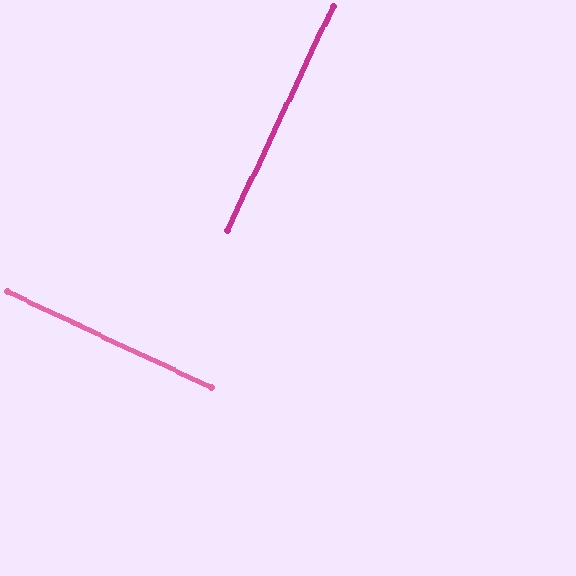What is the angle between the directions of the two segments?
Approximately 90 degrees.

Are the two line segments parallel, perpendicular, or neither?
Perpendicular — they meet at approximately 90°.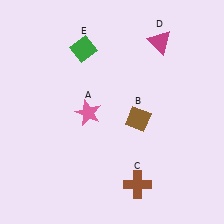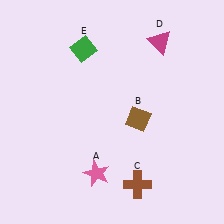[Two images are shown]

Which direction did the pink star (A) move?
The pink star (A) moved down.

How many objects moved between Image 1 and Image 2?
1 object moved between the two images.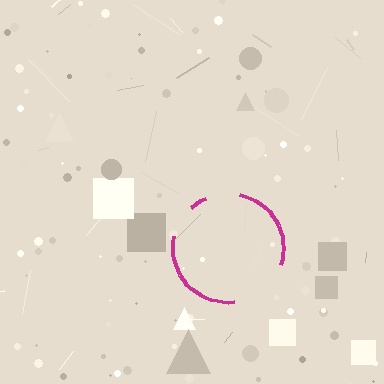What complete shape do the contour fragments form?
The contour fragments form a circle.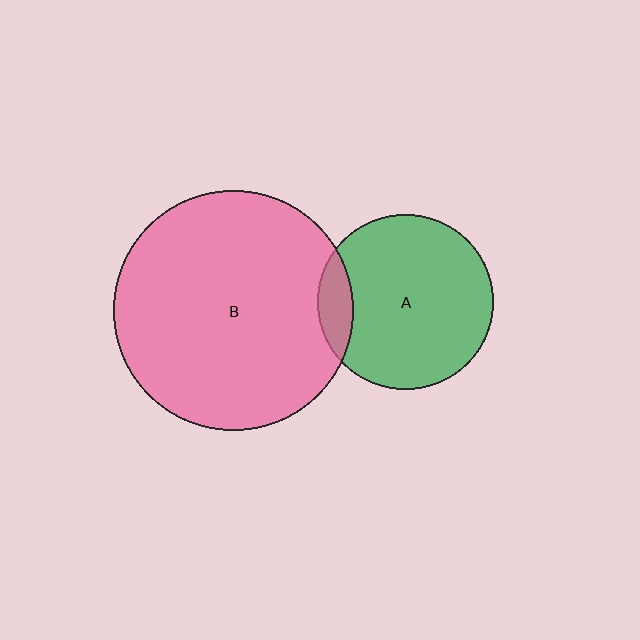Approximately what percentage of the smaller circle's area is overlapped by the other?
Approximately 10%.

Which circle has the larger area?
Circle B (pink).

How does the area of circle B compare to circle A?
Approximately 1.9 times.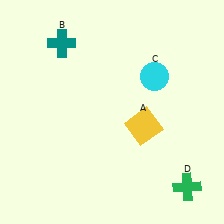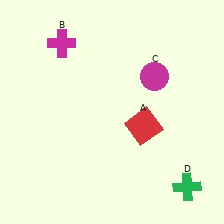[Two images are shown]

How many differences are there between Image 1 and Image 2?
There are 3 differences between the two images.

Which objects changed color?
A changed from yellow to red. B changed from teal to magenta. C changed from cyan to magenta.